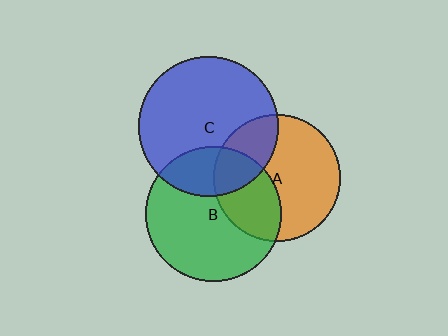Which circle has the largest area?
Circle C (blue).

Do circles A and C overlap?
Yes.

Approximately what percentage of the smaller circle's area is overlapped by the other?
Approximately 25%.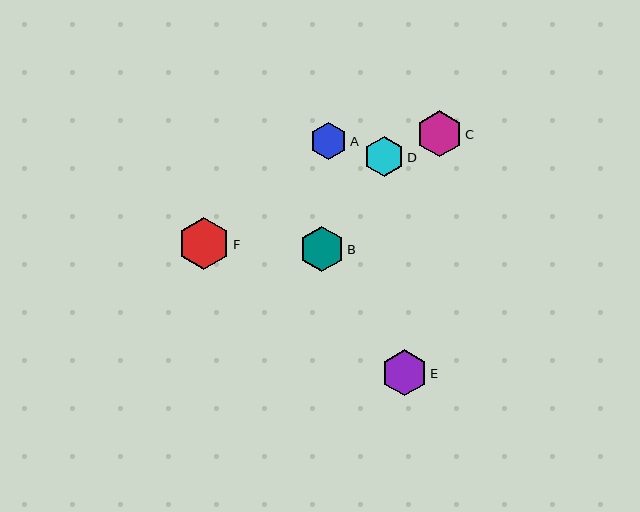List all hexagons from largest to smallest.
From largest to smallest: F, C, E, B, D, A.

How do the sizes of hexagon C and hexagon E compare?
Hexagon C and hexagon E are approximately the same size.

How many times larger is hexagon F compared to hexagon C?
Hexagon F is approximately 1.1 times the size of hexagon C.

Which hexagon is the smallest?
Hexagon A is the smallest with a size of approximately 37 pixels.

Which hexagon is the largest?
Hexagon F is the largest with a size of approximately 52 pixels.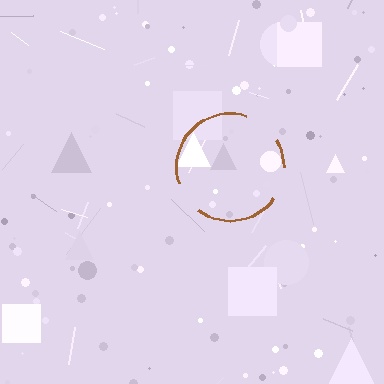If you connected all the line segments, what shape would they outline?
They would outline a circle.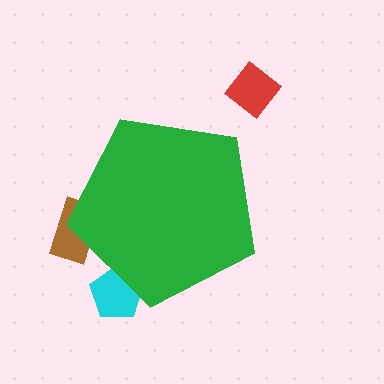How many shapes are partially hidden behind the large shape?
2 shapes are partially hidden.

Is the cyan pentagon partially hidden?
Yes, the cyan pentagon is partially hidden behind the green pentagon.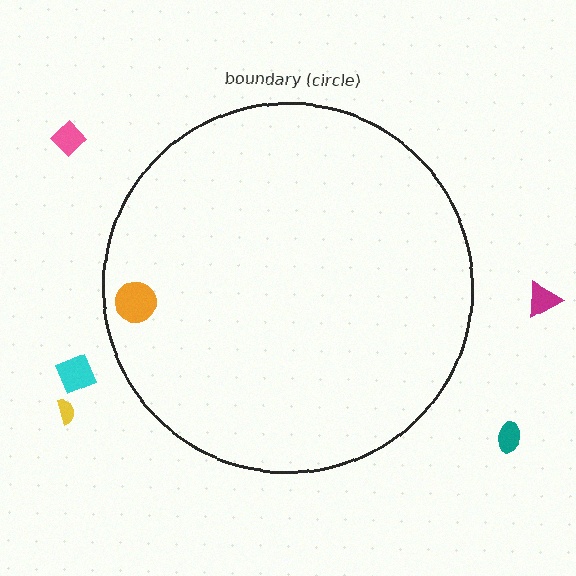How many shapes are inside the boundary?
1 inside, 5 outside.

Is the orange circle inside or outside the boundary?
Inside.